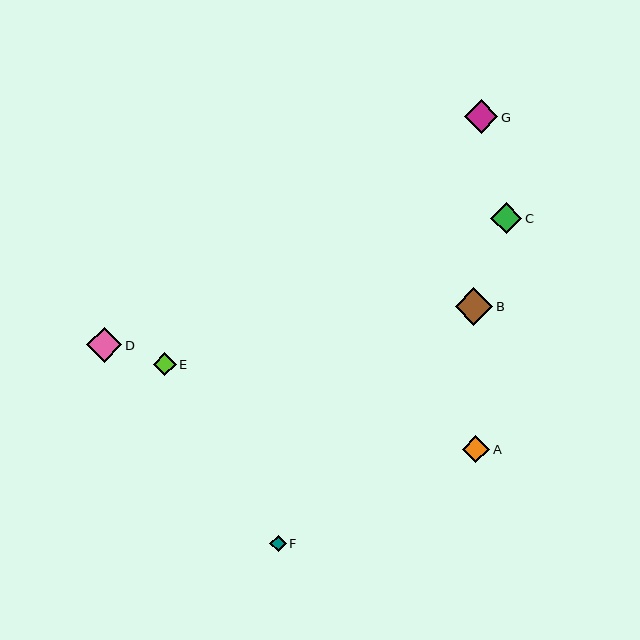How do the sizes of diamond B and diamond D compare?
Diamond B and diamond D are approximately the same size.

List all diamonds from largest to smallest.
From largest to smallest: B, D, G, C, A, E, F.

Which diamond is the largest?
Diamond B is the largest with a size of approximately 37 pixels.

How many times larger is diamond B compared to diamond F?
Diamond B is approximately 2.3 times the size of diamond F.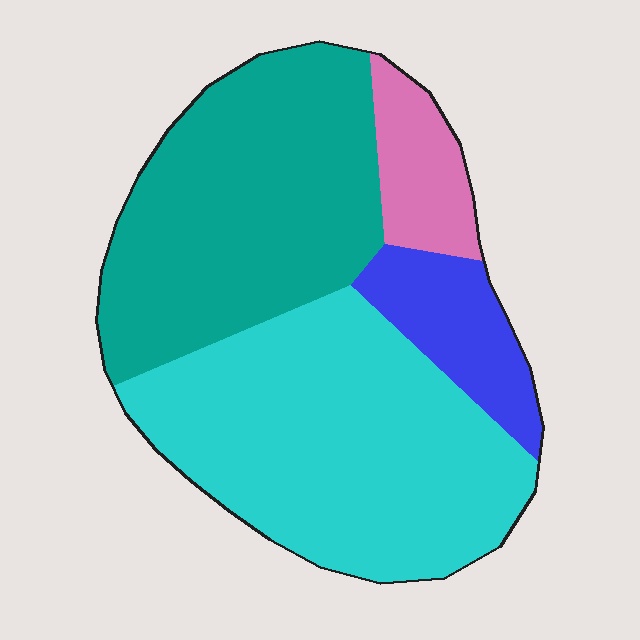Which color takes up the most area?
Cyan, at roughly 45%.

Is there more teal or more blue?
Teal.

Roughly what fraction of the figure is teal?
Teal takes up about three eighths (3/8) of the figure.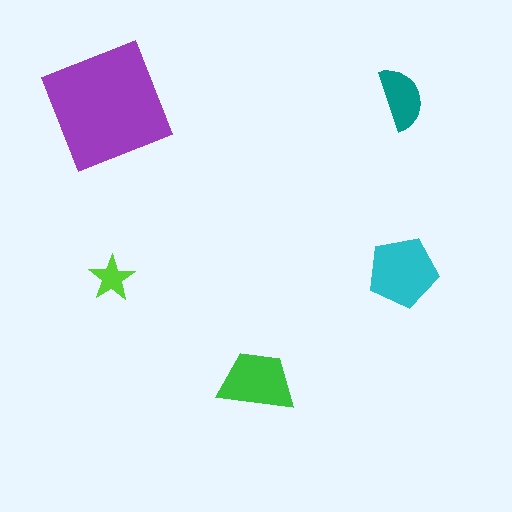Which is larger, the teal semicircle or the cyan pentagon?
The cyan pentagon.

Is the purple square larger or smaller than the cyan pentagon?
Larger.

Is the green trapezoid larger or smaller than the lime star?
Larger.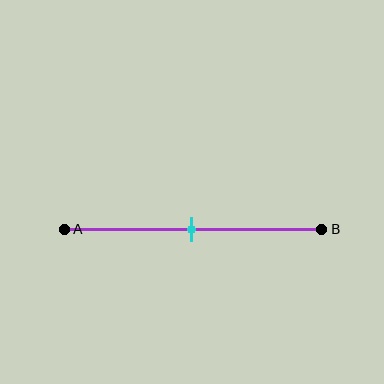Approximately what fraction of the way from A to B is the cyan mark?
The cyan mark is approximately 50% of the way from A to B.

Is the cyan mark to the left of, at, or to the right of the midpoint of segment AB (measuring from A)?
The cyan mark is approximately at the midpoint of segment AB.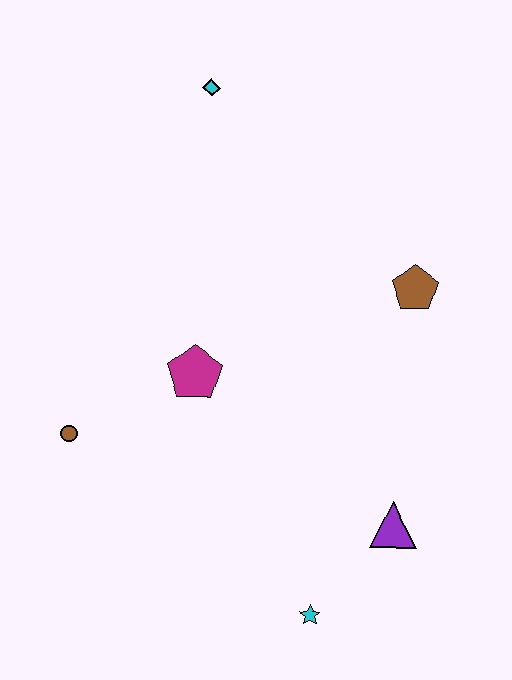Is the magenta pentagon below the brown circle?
No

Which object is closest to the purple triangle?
The cyan star is closest to the purple triangle.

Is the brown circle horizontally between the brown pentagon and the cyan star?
No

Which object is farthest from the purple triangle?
The cyan diamond is farthest from the purple triangle.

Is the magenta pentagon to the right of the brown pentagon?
No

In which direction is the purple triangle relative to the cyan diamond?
The purple triangle is below the cyan diamond.